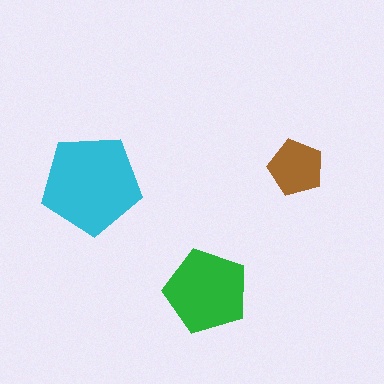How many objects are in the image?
There are 3 objects in the image.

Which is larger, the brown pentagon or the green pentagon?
The green one.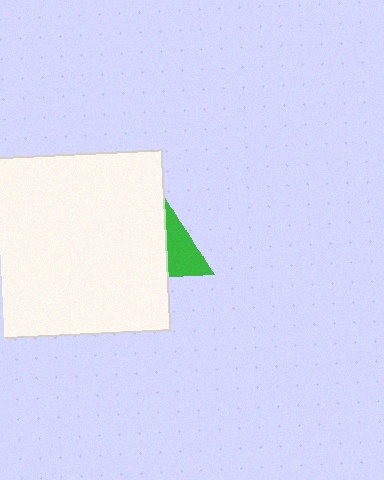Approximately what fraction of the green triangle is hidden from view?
Roughly 65% of the green triangle is hidden behind the white square.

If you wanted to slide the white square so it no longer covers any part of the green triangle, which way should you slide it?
Slide it left — that is the most direct way to separate the two shapes.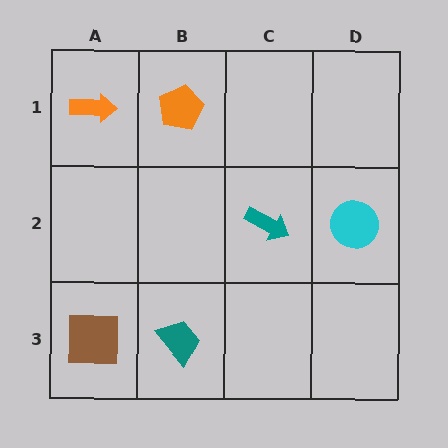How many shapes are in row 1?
2 shapes.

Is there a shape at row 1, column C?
No, that cell is empty.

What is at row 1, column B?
An orange pentagon.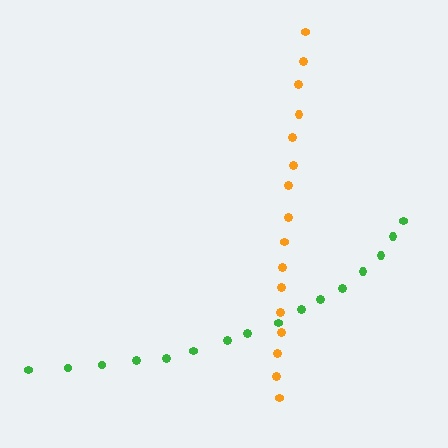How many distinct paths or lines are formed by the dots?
There are 2 distinct paths.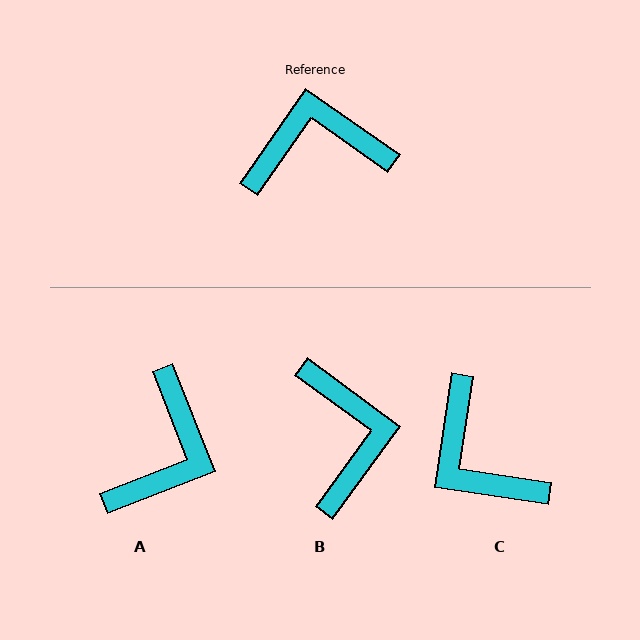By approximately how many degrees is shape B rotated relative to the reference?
Approximately 91 degrees clockwise.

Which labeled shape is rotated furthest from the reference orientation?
A, about 124 degrees away.